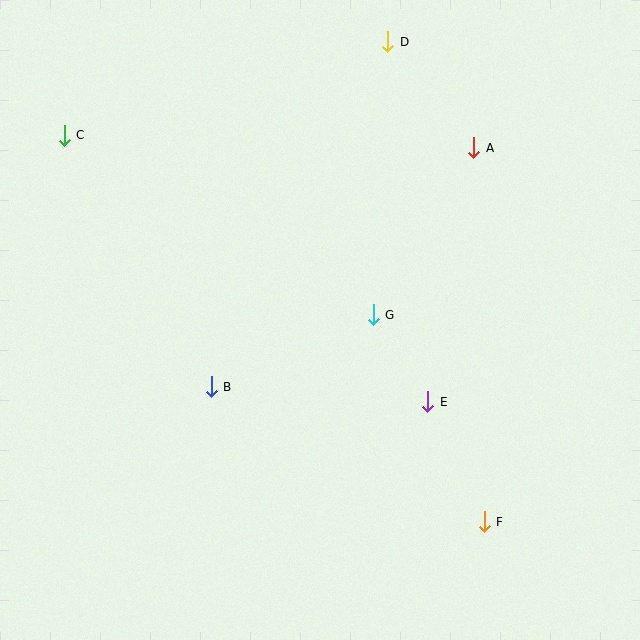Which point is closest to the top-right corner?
Point A is closest to the top-right corner.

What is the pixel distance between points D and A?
The distance between D and A is 136 pixels.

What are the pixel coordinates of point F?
Point F is at (484, 522).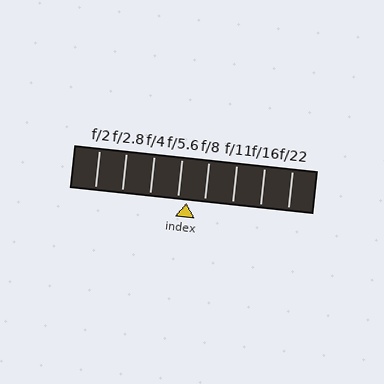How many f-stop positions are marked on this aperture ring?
There are 8 f-stop positions marked.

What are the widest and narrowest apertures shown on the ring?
The widest aperture shown is f/2 and the narrowest is f/22.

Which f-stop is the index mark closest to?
The index mark is closest to f/5.6.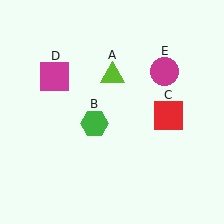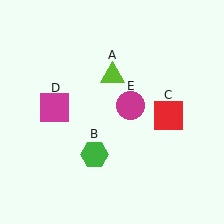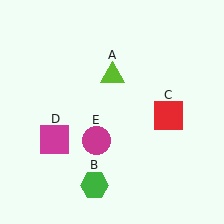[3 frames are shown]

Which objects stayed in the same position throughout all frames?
Lime triangle (object A) and red square (object C) remained stationary.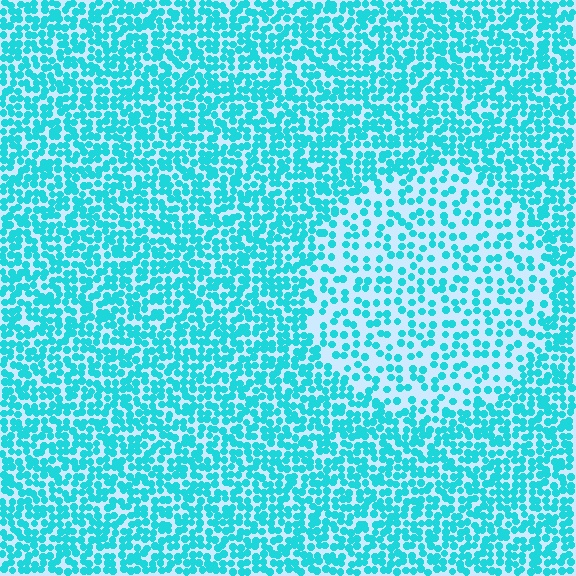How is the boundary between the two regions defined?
The boundary is defined by a change in element density (approximately 1.9x ratio). All elements are the same color, size, and shape.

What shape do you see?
I see a circle.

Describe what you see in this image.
The image contains small cyan elements arranged at two different densities. A circle-shaped region is visible where the elements are less densely packed than the surrounding area.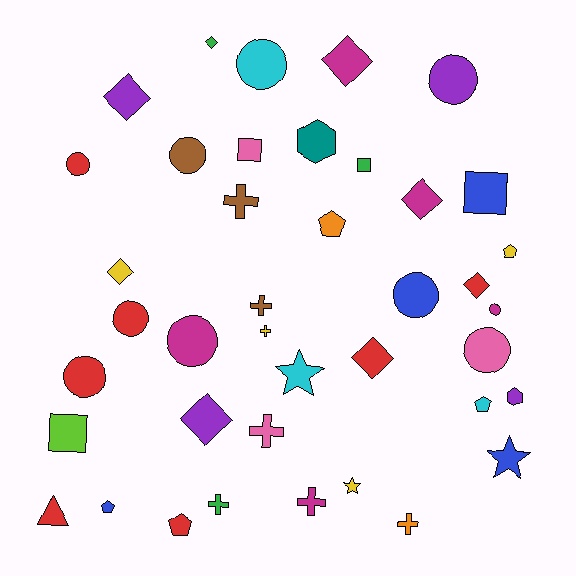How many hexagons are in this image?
There are 2 hexagons.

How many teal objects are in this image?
There is 1 teal object.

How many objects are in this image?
There are 40 objects.